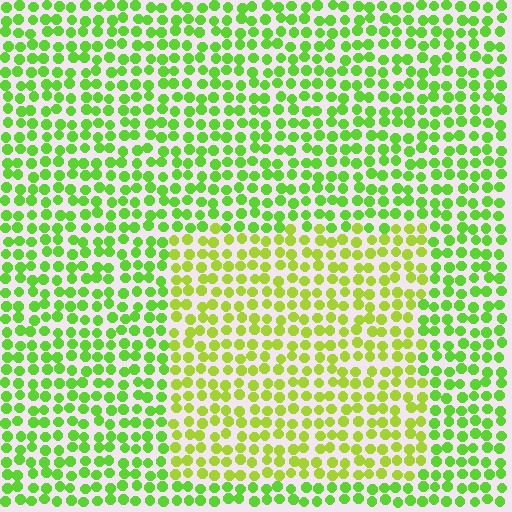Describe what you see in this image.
The image is filled with small lime elements in a uniform arrangement. A rectangle-shaped region is visible where the elements are tinted to a slightly different hue, forming a subtle color boundary.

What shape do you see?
I see a rectangle.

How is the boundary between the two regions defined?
The boundary is defined purely by a slight shift in hue (about 27 degrees). Spacing, size, and orientation are identical on both sides.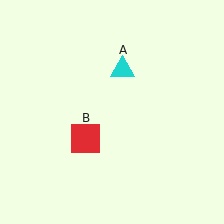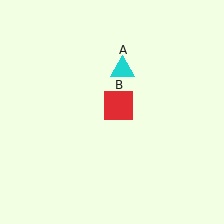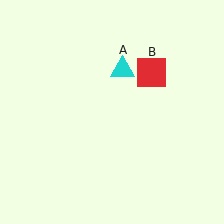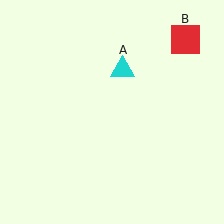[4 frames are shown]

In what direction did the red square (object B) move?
The red square (object B) moved up and to the right.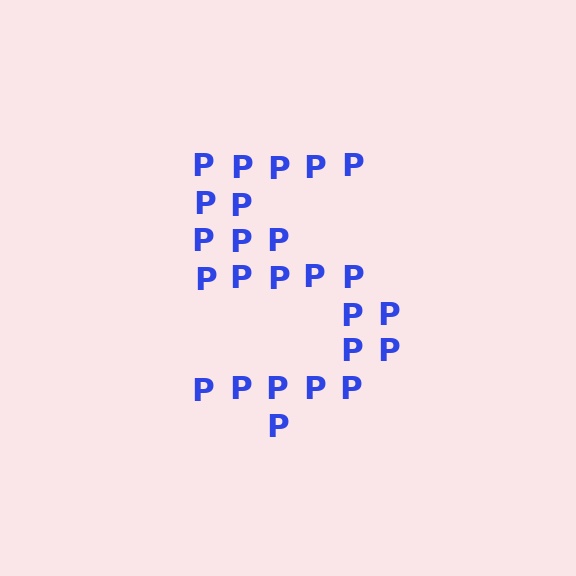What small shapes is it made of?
It is made of small letter P's.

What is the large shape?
The large shape is the digit 5.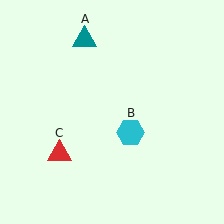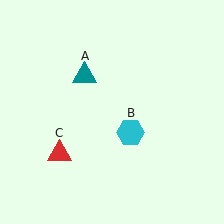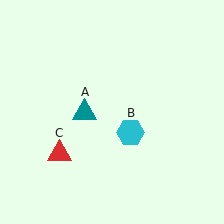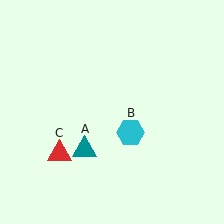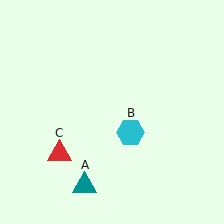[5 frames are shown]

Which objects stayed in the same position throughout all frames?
Cyan hexagon (object B) and red triangle (object C) remained stationary.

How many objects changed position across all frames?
1 object changed position: teal triangle (object A).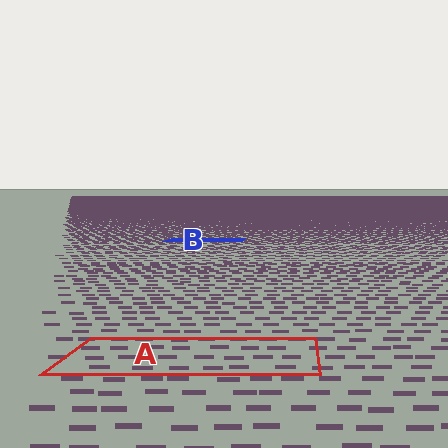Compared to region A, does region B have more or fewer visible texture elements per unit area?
Region B has more texture elements per unit area — they are packed more densely because it is farther away.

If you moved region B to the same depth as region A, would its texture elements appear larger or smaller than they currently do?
They would appear larger. At a closer depth, the same texture elements are projected at a bigger on-screen size.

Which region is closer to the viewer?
Region A is closer. The texture elements there are larger and more spread out.